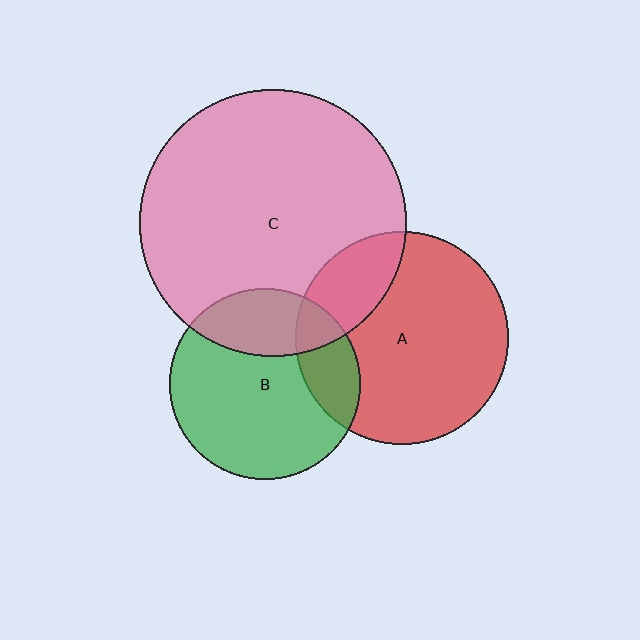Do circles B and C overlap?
Yes.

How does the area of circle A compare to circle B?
Approximately 1.2 times.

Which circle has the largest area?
Circle C (pink).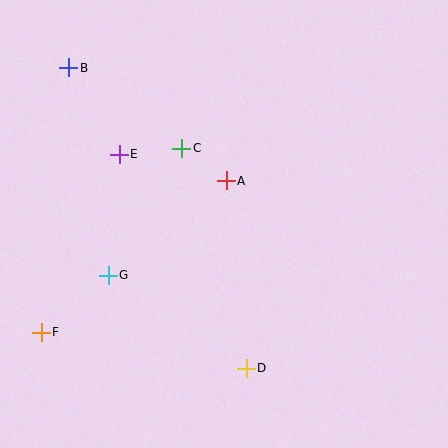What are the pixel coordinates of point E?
Point E is at (119, 154).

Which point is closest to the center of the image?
Point A at (226, 181) is closest to the center.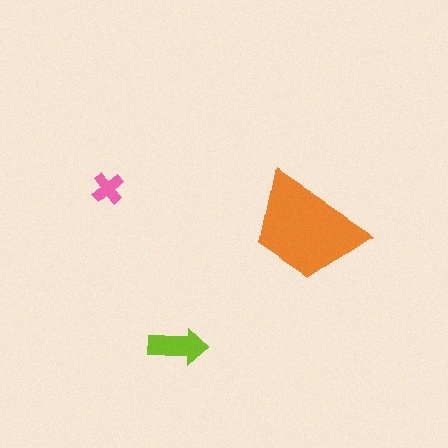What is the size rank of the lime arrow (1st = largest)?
2nd.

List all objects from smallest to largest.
The pink cross, the lime arrow, the orange trapezoid.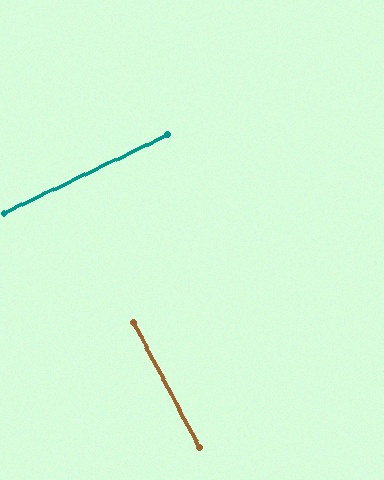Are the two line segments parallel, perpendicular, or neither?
Perpendicular — they meet at approximately 88°.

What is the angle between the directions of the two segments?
Approximately 88 degrees.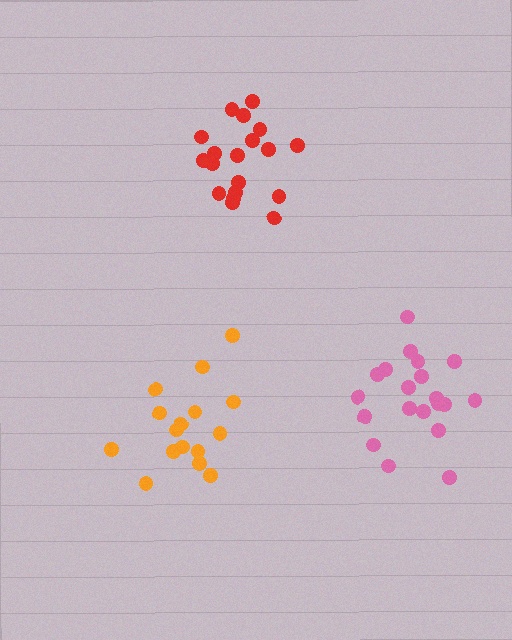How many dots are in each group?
Group 1: 20 dots, Group 2: 16 dots, Group 3: 19 dots (55 total).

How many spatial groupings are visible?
There are 3 spatial groupings.